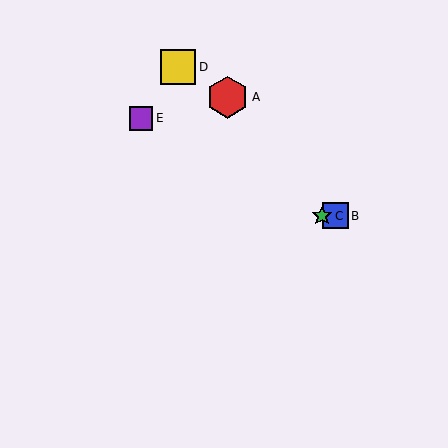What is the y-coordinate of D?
Object D is at y≈67.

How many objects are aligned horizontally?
2 objects (B, C) are aligned horizontally.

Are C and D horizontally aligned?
No, C is at y≈216 and D is at y≈67.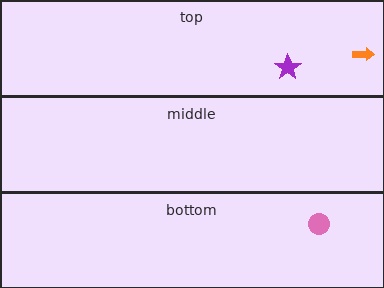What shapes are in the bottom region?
The pink circle.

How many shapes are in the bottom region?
1.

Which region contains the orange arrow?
The top region.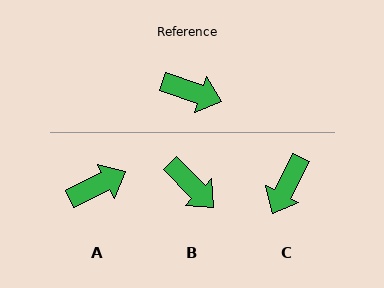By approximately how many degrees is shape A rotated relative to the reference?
Approximately 45 degrees counter-clockwise.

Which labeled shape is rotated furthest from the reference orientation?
C, about 98 degrees away.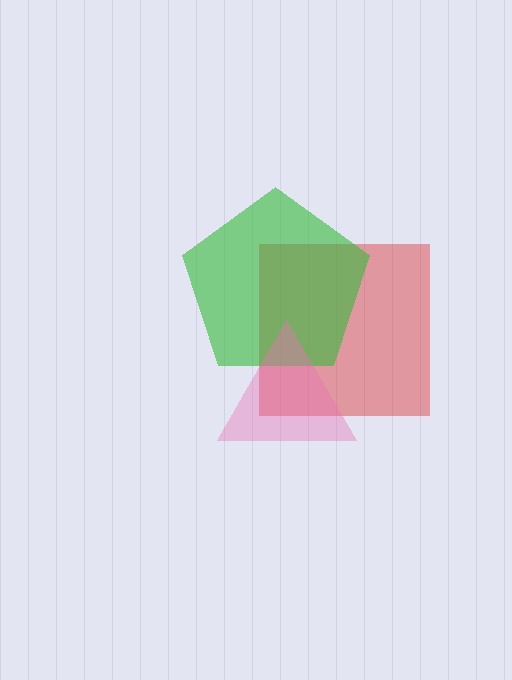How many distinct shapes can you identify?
There are 3 distinct shapes: a red square, a green pentagon, a pink triangle.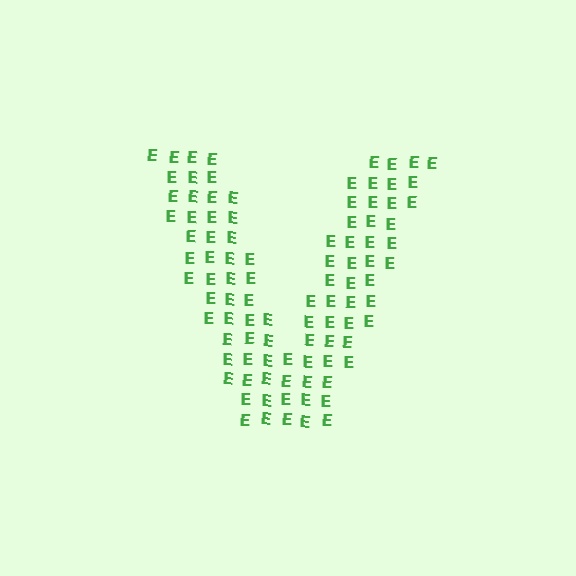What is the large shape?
The large shape is the letter V.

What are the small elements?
The small elements are letter E's.